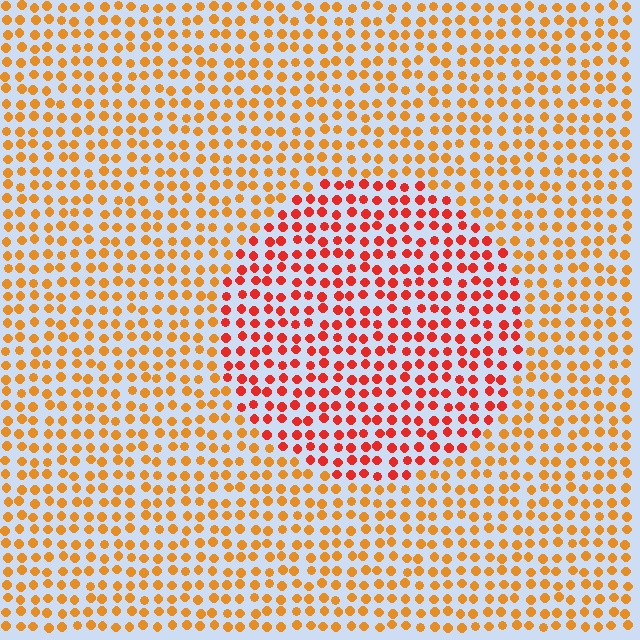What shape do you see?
I see a circle.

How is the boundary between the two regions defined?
The boundary is defined purely by a slight shift in hue (about 32 degrees). Spacing, size, and orientation are identical on both sides.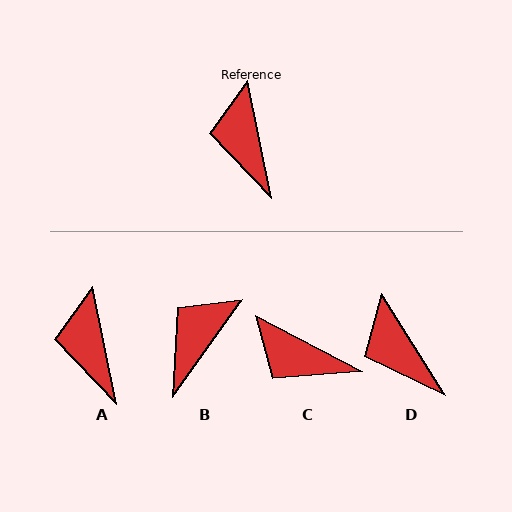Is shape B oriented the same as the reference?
No, it is off by about 47 degrees.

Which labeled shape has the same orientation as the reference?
A.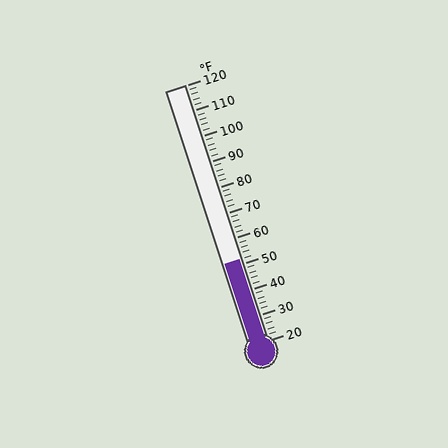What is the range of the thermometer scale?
The thermometer scale ranges from 20°F to 120°F.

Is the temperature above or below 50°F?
The temperature is above 50°F.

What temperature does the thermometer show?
The thermometer shows approximately 52°F.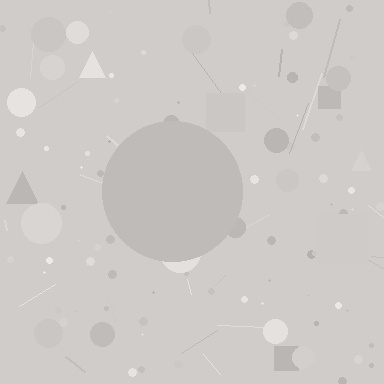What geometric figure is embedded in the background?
A circle is embedded in the background.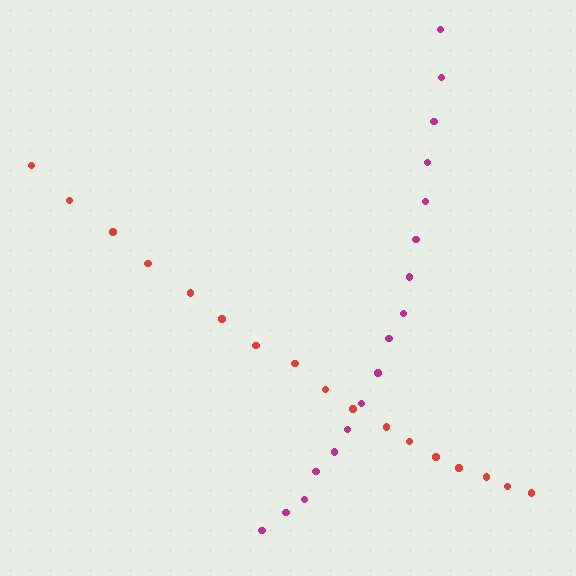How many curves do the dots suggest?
There are 2 distinct paths.